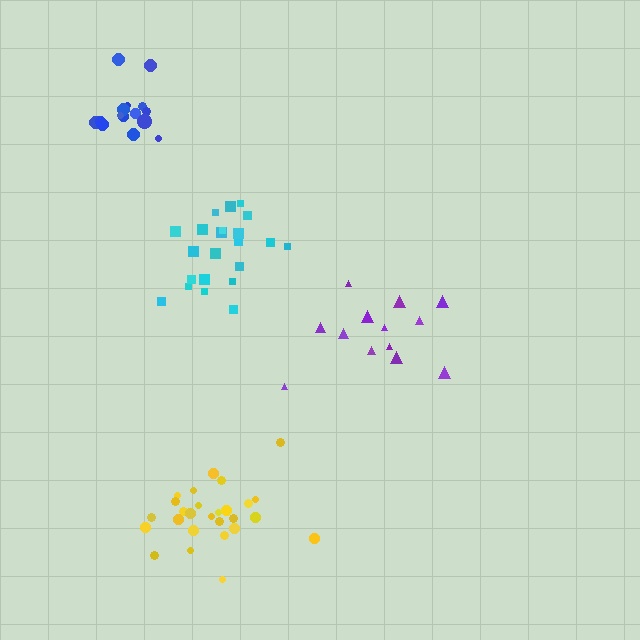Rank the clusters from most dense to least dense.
blue, cyan, yellow, purple.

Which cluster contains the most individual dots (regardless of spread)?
Yellow (27).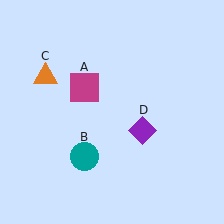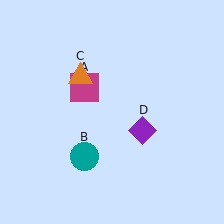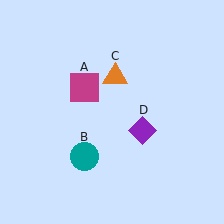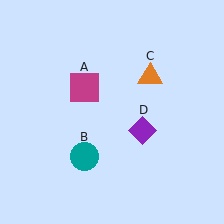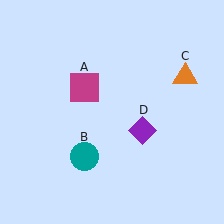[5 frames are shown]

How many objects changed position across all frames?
1 object changed position: orange triangle (object C).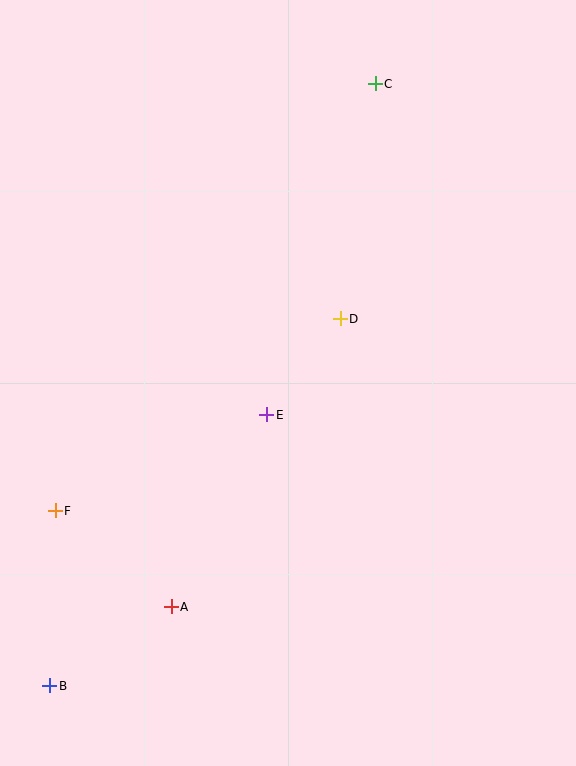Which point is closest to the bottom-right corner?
Point A is closest to the bottom-right corner.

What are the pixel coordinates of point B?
Point B is at (50, 686).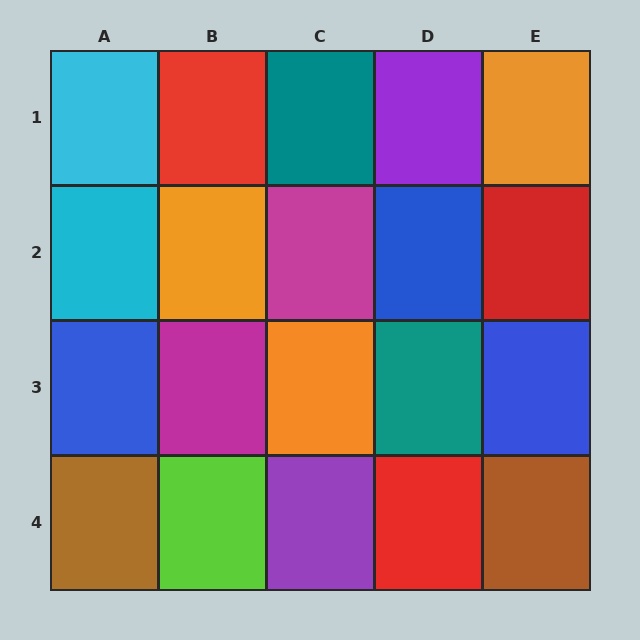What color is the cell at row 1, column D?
Purple.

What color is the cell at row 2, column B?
Orange.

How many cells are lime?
1 cell is lime.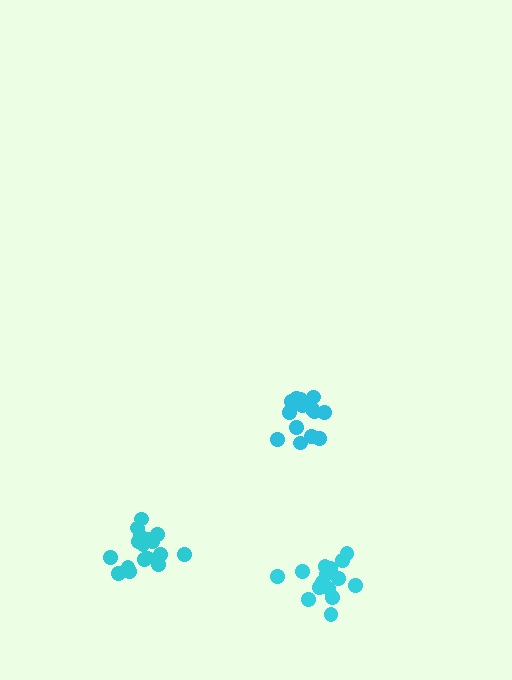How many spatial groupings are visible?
There are 3 spatial groupings.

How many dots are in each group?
Group 1: 14 dots, Group 2: 18 dots, Group 3: 17 dots (49 total).